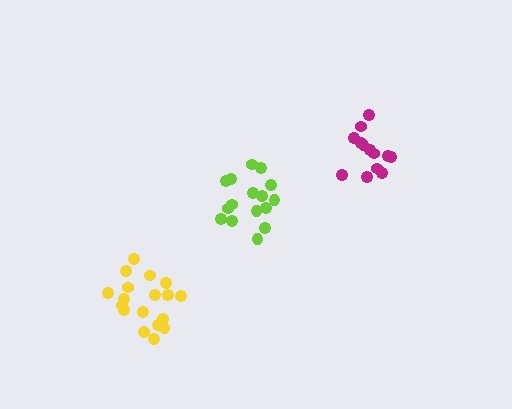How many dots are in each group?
Group 1: 19 dots, Group 2: 13 dots, Group 3: 16 dots (48 total).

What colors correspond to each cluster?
The clusters are colored: yellow, magenta, lime.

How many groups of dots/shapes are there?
There are 3 groups.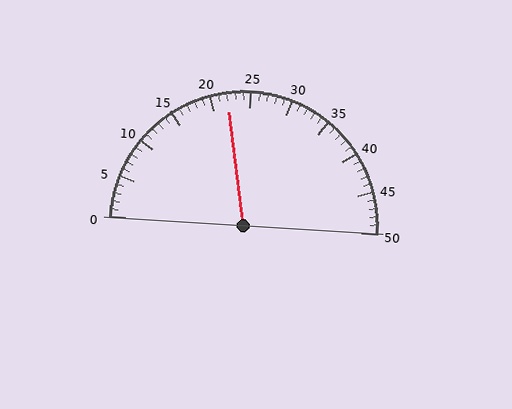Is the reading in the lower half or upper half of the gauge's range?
The reading is in the lower half of the range (0 to 50).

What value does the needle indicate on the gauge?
The needle indicates approximately 22.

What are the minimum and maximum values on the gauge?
The gauge ranges from 0 to 50.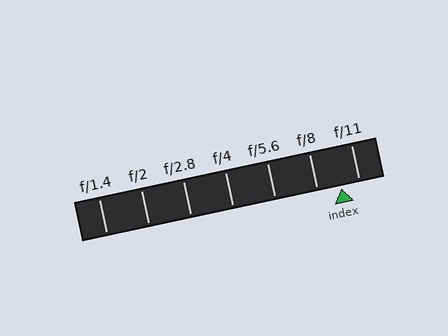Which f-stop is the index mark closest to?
The index mark is closest to f/11.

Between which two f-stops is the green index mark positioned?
The index mark is between f/8 and f/11.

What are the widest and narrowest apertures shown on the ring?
The widest aperture shown is f/1.4 and the narrowest is f/11.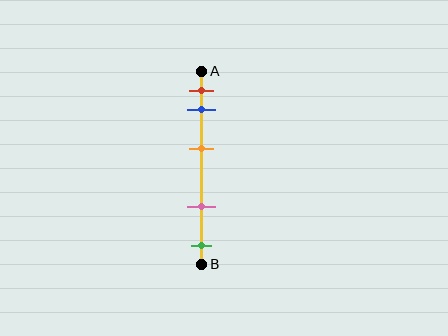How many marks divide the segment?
There are 5 marks dividing the segment.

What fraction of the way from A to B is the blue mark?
The blue mark is approximately 20% (0.2) of the way from A to B.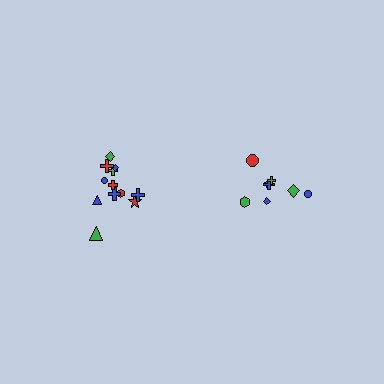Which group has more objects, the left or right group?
The left group.